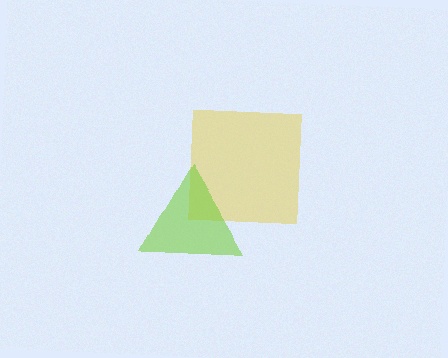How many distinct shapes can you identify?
There are 2 distinct shapes: a yellow square, a lime triangle.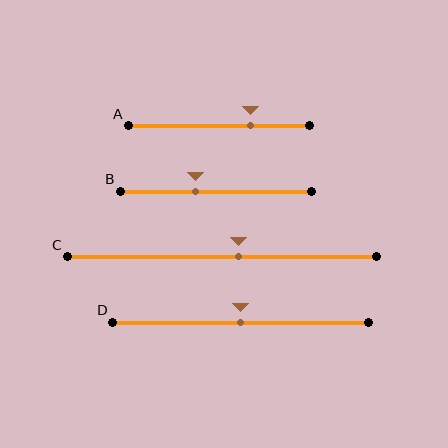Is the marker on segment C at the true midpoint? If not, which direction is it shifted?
No, the marker on segment C is shifted to the right by about 5% of the segment length.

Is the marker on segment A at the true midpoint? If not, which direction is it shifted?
No, the marker on segment A is shifted to the right by about 17% of the segment length.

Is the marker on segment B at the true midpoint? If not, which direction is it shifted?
No, the marker on segment B is shifted to the left by about 10% of the segment length.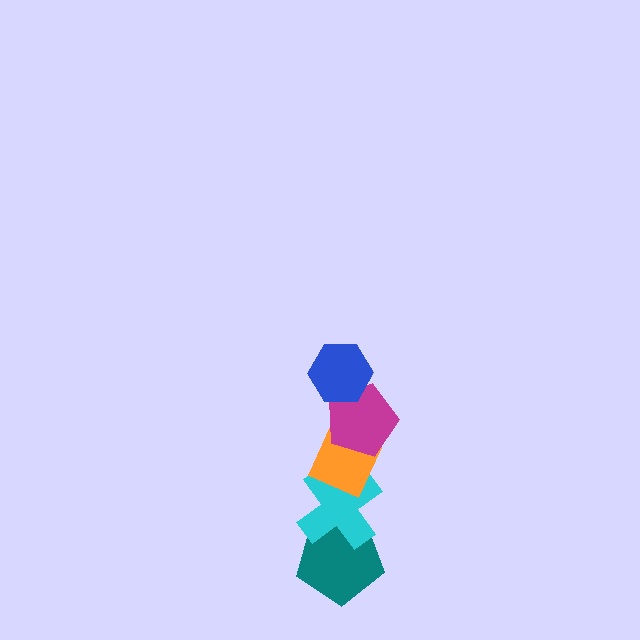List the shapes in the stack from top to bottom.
From top to bottom: the blue hexagon, the magenta pentagon, the orange diamond, the cyan cross, the teal pentagon.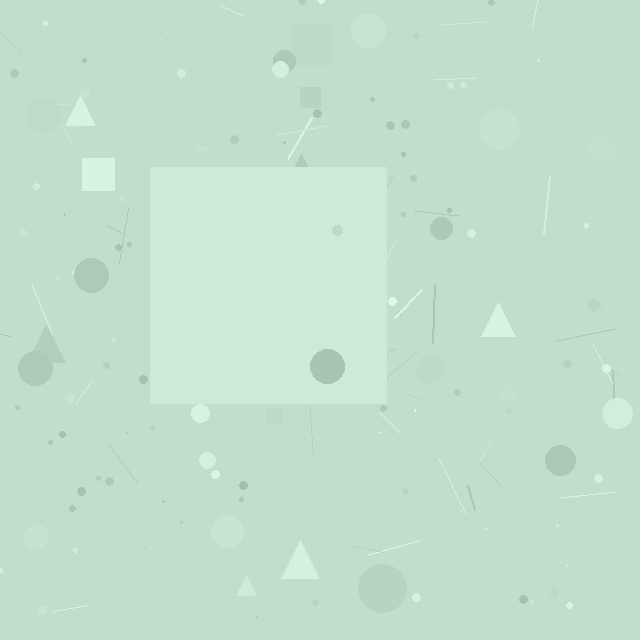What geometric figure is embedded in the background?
A square is embedded in the background.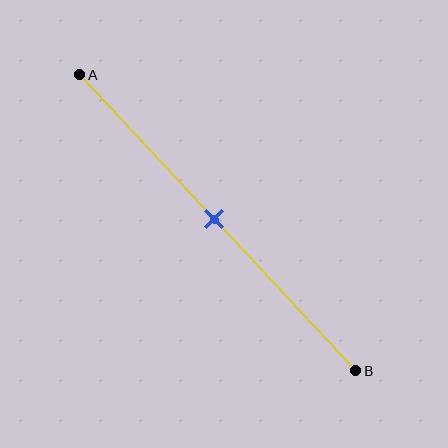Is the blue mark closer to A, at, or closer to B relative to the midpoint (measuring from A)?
The blue mark is approximately at the midpoint of segment AB.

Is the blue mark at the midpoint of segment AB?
Yes, the mark is approximately at the midpoint.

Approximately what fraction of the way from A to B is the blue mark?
The blue mark is approximately 50% of the way from A to B.